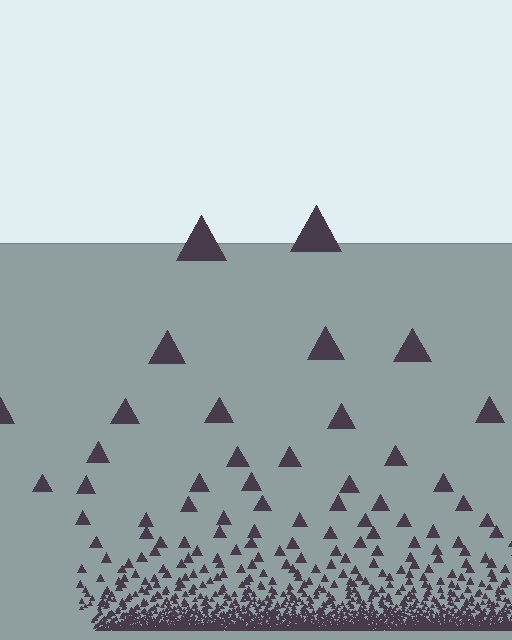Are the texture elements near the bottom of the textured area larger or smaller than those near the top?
Smaller. The gradient is inverted — elements near the bottom are smaller and denser.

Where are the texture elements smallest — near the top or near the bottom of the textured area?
Near the bottom.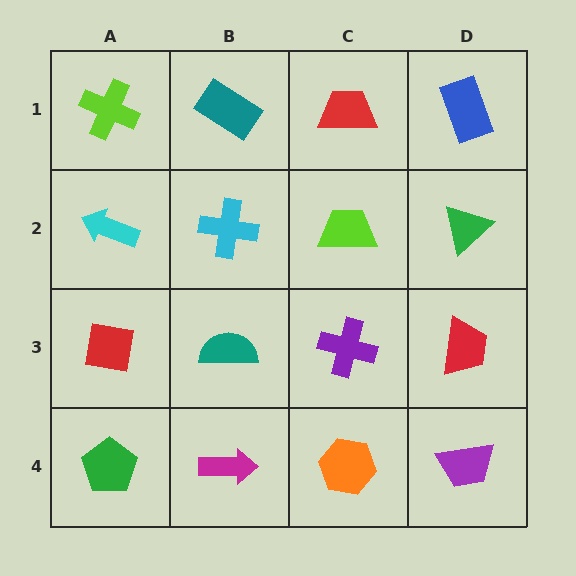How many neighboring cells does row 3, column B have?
4.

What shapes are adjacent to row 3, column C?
A lime trapezoid (row 2, column C), an orange hexagon (row 4, column C), a teal semicircle (row 3, column B), a red trapezoid (row 3, column D).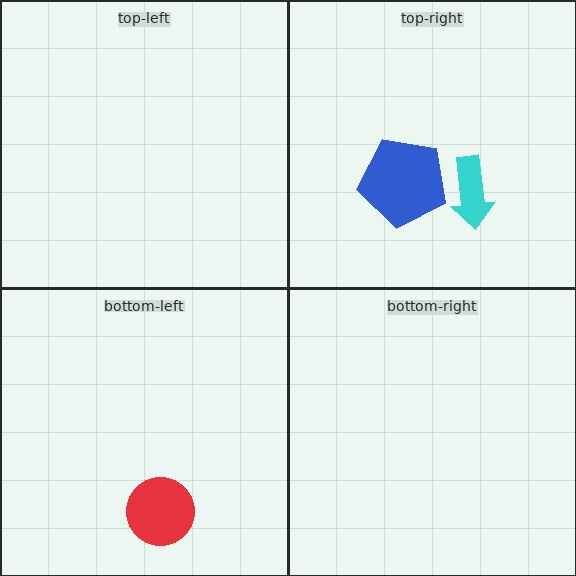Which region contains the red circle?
The bottom-left region.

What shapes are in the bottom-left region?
The red circle.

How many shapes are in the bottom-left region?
1.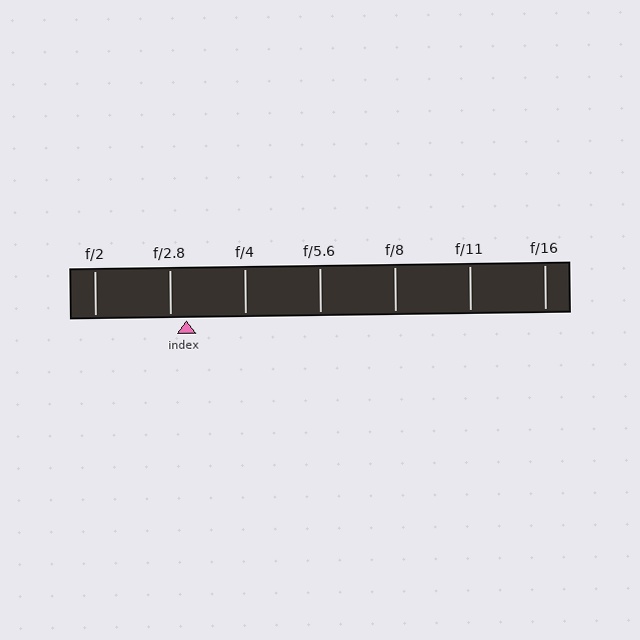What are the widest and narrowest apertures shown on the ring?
The widest aperture shown is f/2 and the narrowest is f/16.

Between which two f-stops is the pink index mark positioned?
The index mark is between f/2.8 and f/4.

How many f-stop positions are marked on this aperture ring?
There are 7 f-stop positions marked.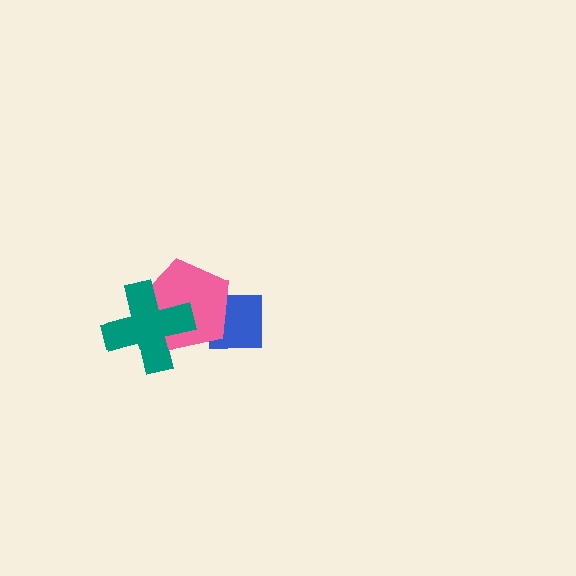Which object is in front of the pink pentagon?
The teal cross is in front of the pink pentagon.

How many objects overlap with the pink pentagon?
2 objects overlap with the pink pentagon.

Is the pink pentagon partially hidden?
Yes, it is partially covered by another shape.